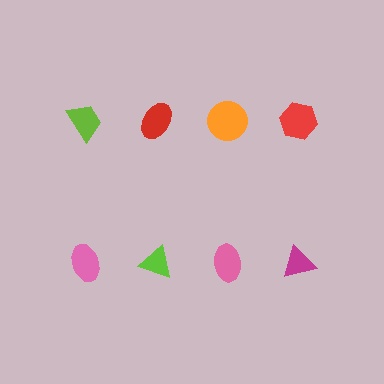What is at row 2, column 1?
A pink ellipse.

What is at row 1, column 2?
A red ellipse.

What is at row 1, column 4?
A red hexagon.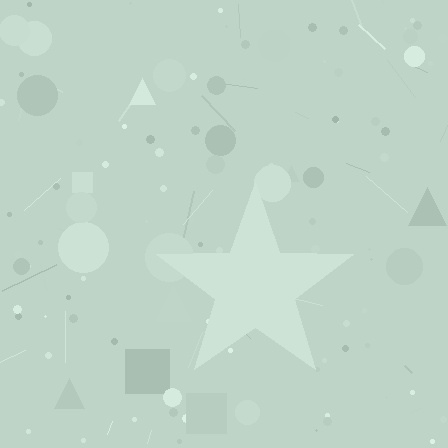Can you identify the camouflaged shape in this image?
The camouflaged shape is a star.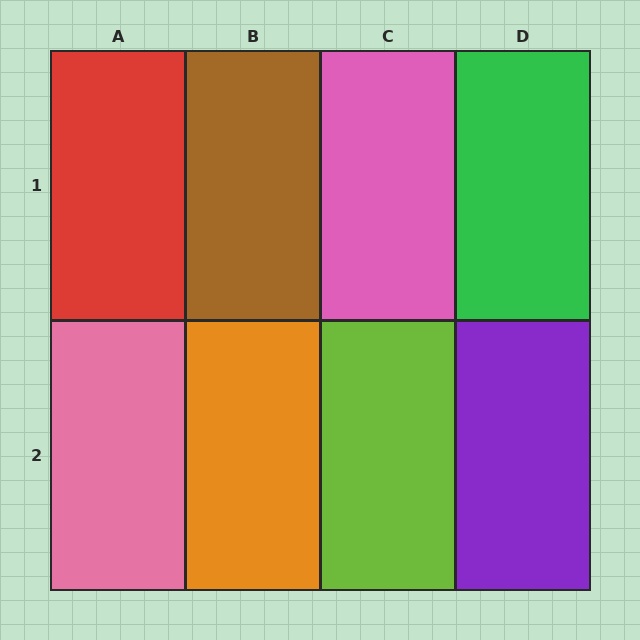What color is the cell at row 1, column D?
Green.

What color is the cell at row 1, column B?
Brown.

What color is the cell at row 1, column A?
Red.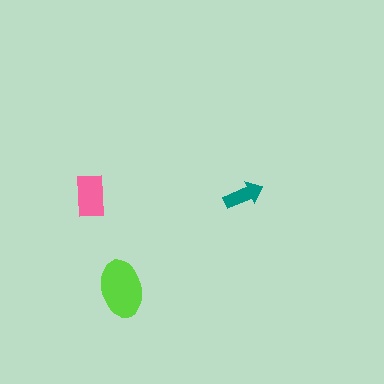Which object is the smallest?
The teal arrow.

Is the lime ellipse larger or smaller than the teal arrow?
Larger.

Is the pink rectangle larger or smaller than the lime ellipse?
Smaller.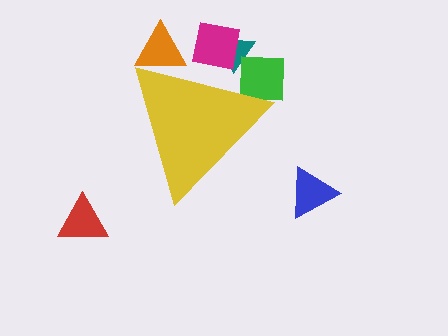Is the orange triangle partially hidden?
Yes, the orange triangle is partially hidden behind the yellow triangle.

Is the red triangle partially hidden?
No, the red triangle is fully visible.